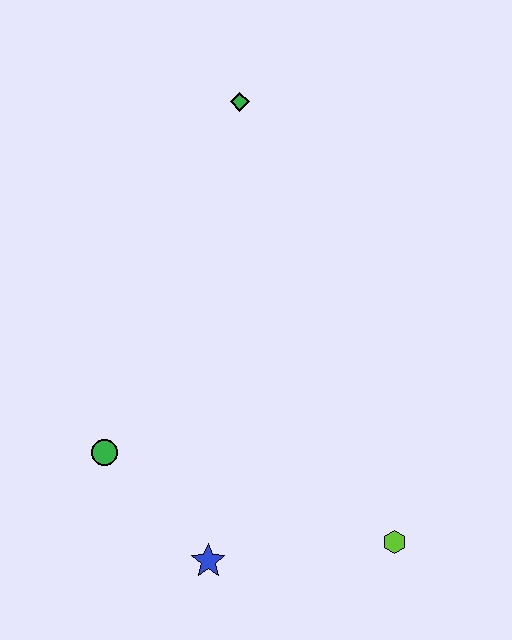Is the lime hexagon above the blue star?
Yes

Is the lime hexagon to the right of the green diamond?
Yes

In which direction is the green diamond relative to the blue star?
The green diamond is above the blue star.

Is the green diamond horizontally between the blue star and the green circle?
No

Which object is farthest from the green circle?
The green diamond is farthest from the green circle.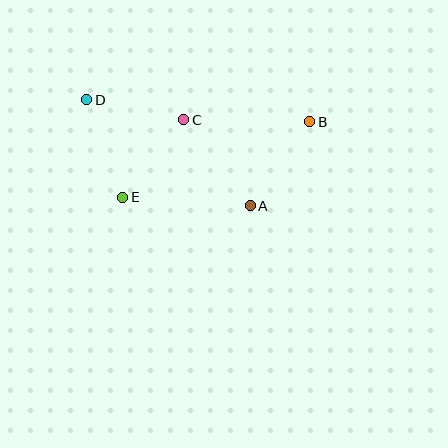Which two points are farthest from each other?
Points B and D are farthest from each other.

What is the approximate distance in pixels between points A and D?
The distance between A and D is approximately 195 pixels.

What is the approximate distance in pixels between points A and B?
The distance between A and B is approximately 103 pixels.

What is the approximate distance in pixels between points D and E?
The distance between D and E is approximately 104 pixels.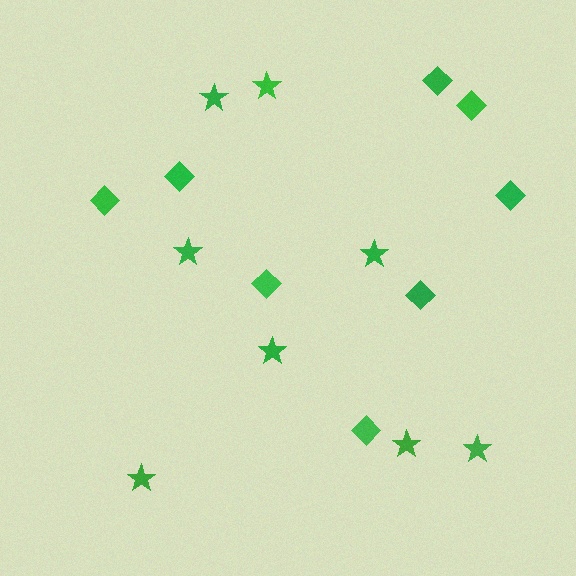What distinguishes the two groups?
There are 2 groups: one group of diamonds (8) and one group of stars (8).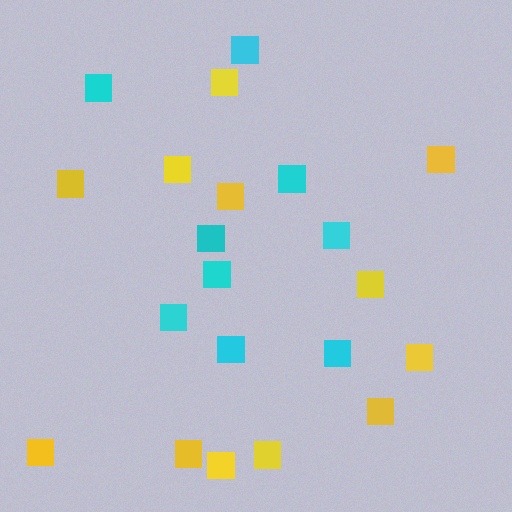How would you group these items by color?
There are 2 groups: one group of yellow squares (12) and one group of cyan squares (9).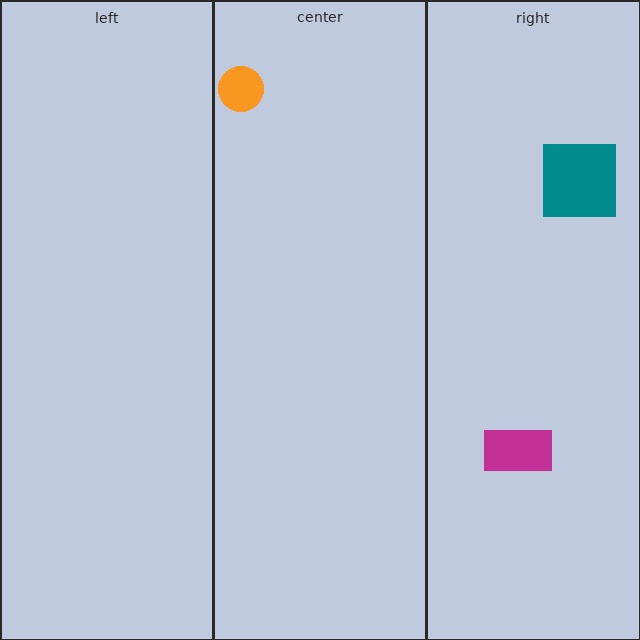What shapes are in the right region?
The teal square, the magenta rectangle.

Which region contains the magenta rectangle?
The right region.